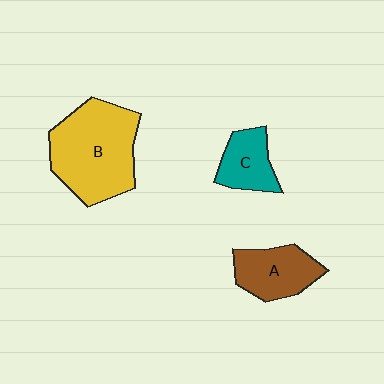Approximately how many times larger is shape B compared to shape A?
Approximately 1.9 times.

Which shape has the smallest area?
Shape C (teal).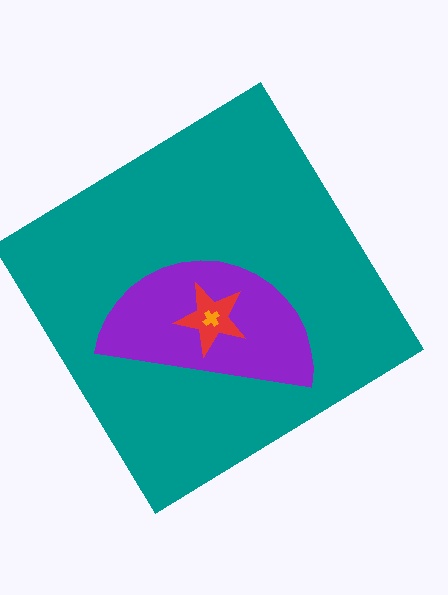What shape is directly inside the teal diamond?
The purple semicircle.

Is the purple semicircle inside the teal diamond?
Yes.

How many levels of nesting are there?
4.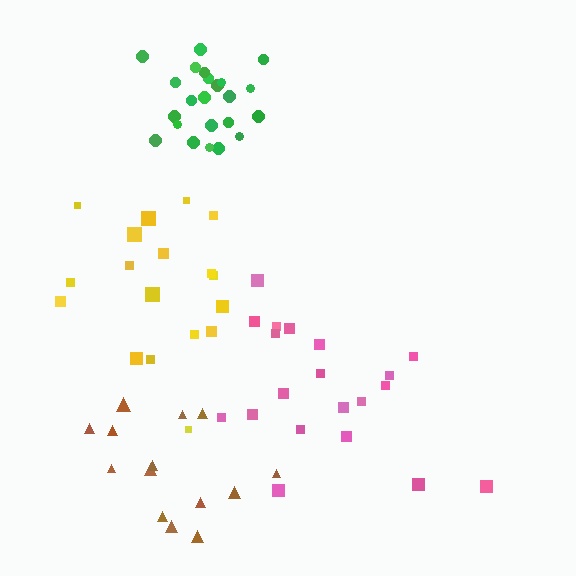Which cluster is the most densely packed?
Green.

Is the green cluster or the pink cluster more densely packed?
Green.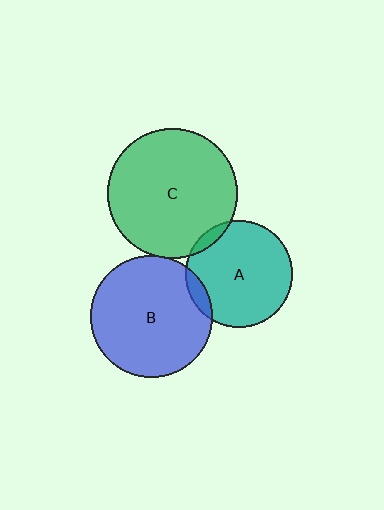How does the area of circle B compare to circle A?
Approximately 1.3 times.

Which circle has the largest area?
Circle C (green).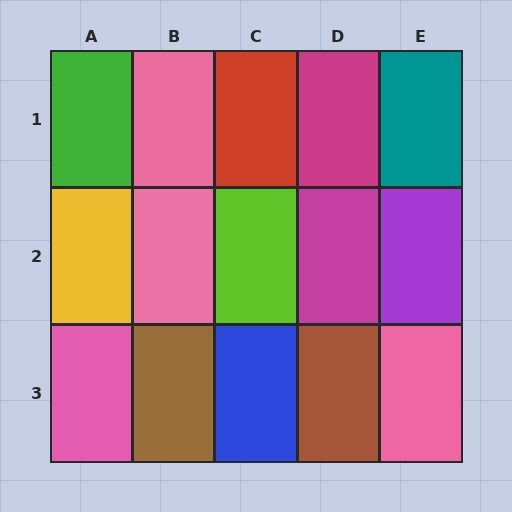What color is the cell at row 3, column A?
Pink.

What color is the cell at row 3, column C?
Blue.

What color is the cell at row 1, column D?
Magenta.